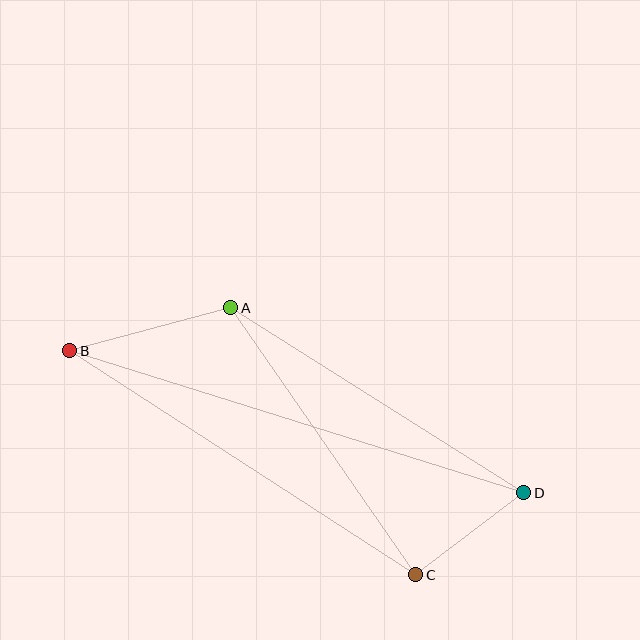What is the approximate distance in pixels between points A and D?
The distance between A and D is approximately 347 pixels.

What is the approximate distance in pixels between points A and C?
The distance between A and C is approximately 324 pixels.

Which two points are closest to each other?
Points C and D are closest to each other.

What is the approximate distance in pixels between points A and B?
The distance between A and B is approximately 167 pixels.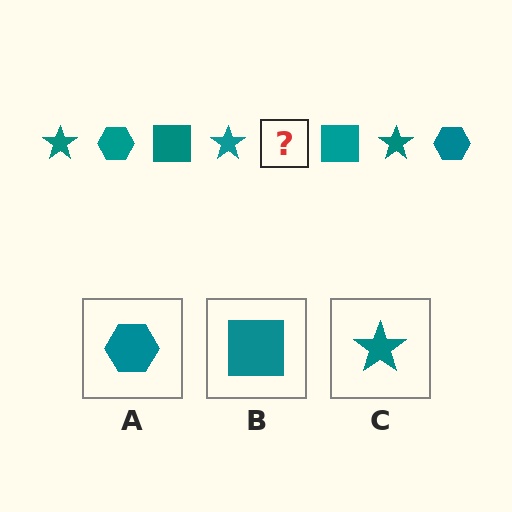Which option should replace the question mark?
Option A.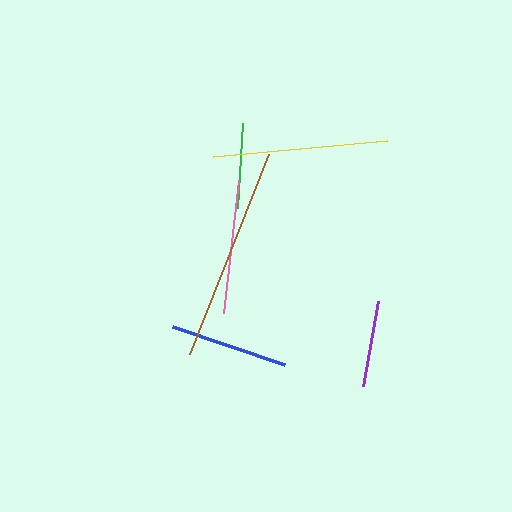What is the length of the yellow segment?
The yellow segment is approximately 175 pixels long.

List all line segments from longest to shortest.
From longest to shortest: brown, yellow, pink, blue, purple, green.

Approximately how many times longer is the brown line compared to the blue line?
The brown line is approximately 1.8 times the length of the blue line.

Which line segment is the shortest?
The green line is the shortest at approximately 85 pixels.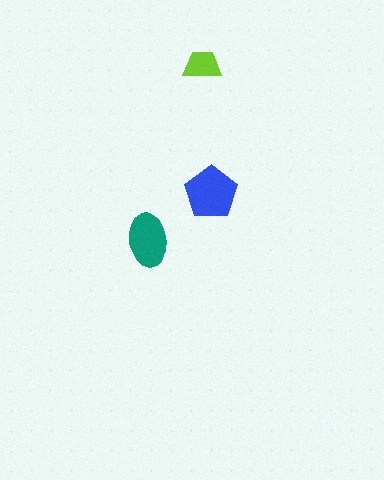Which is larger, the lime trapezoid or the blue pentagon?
The blue pentagon.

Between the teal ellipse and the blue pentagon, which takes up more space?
The blue pentagon.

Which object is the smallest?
The lime trapezoid.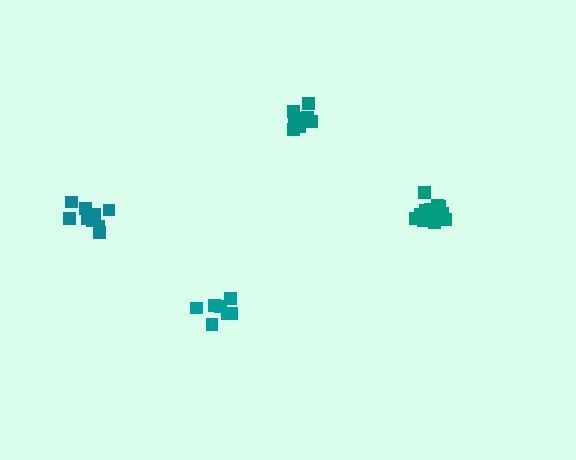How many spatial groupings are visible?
There are 4 spatial groupings.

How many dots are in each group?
Group 1: 13 dots, Group 2: 10 dots, Group 3: 9 dots, Group 4: 7 dots (39 total).